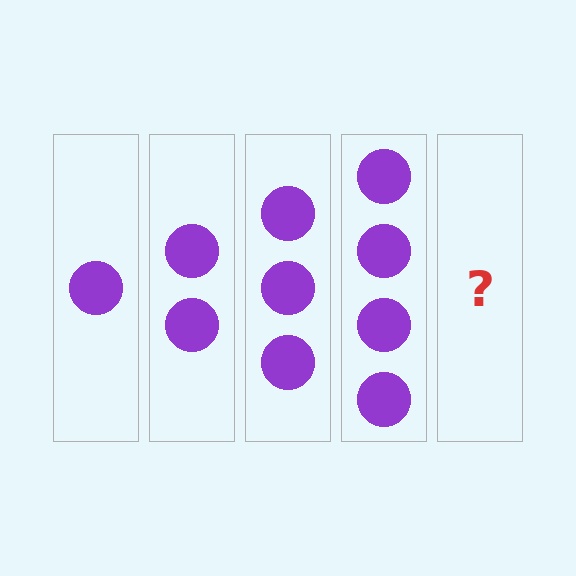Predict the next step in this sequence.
The next step is 5 circles.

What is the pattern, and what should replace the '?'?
The pattern is that each step adds one more circle. The '?' should be 5 circles.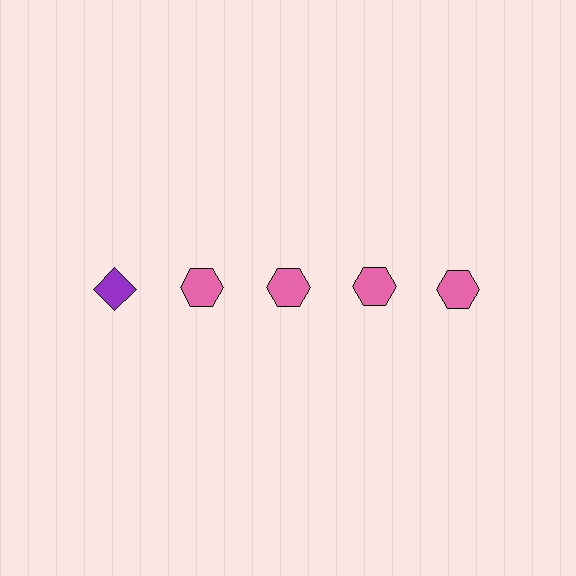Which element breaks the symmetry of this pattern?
The purple diamond in the top row, leftmost column breaks the symmetry. All other shapes are pink hexagons.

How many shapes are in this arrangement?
There are 5 shapes arranged in a grid pattern.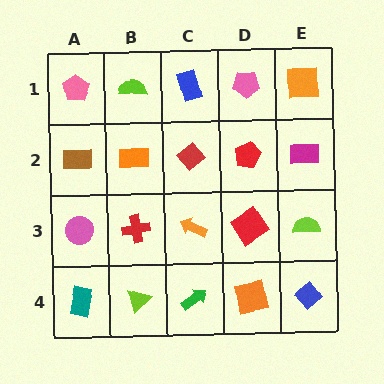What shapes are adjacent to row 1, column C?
A red diamond (row 2, column C), a lime semicircle (row 1, column B), a pink pentagon (row 1, column D).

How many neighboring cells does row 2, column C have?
4.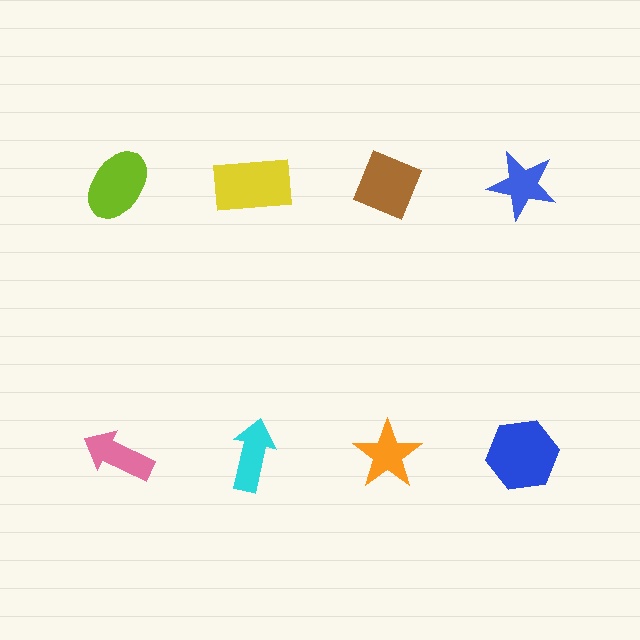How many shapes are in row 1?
4 shapes.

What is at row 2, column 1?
A pink arrow.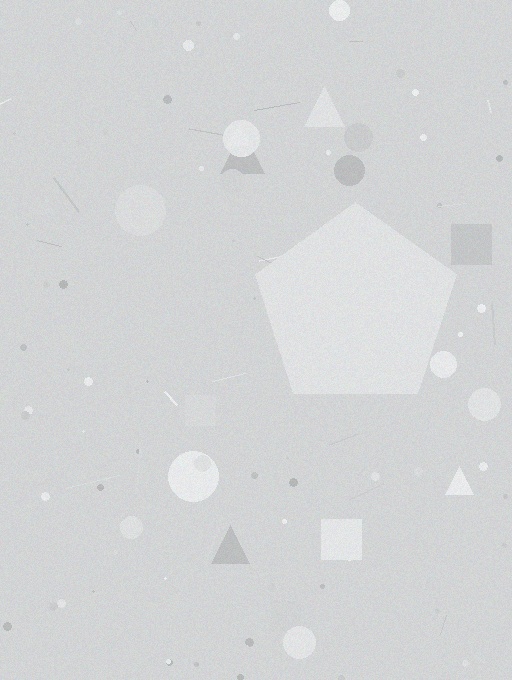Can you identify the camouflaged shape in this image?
The camouflaged shape is a pentagon.